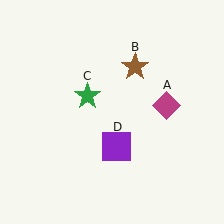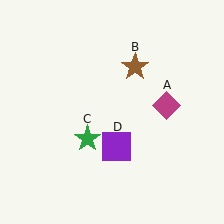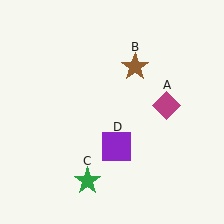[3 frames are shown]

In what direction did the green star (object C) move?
The green star (object C) moved down.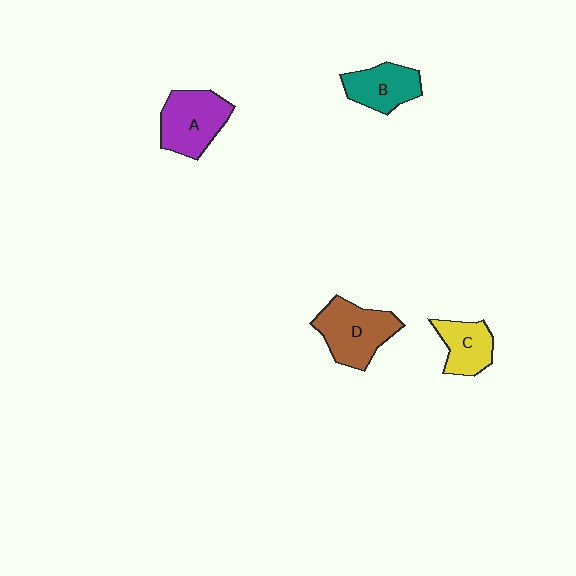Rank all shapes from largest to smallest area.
From largest to smallest: D (brown), A (purple), B (teal), C (yellow).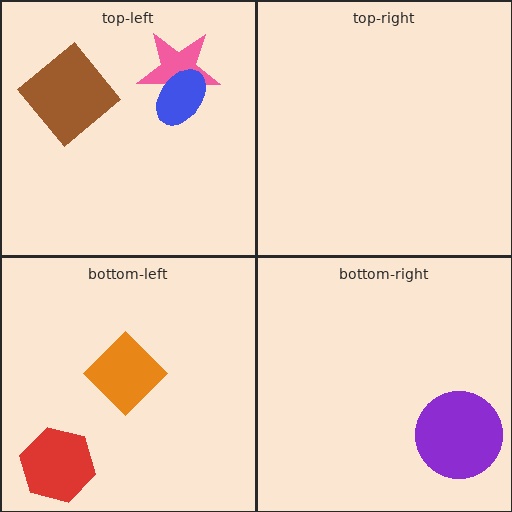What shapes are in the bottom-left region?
The orange diamond, the red hexagon.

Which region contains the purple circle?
The bottom-right region.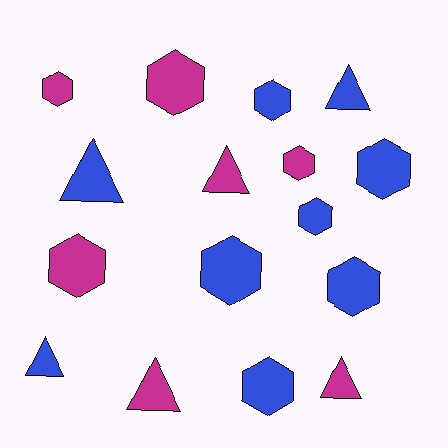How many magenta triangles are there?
There are 3 magenta triangles.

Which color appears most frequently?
Blue, with 9 objects.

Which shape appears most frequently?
Hexagon, with 10 objects.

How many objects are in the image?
There are 16 objects.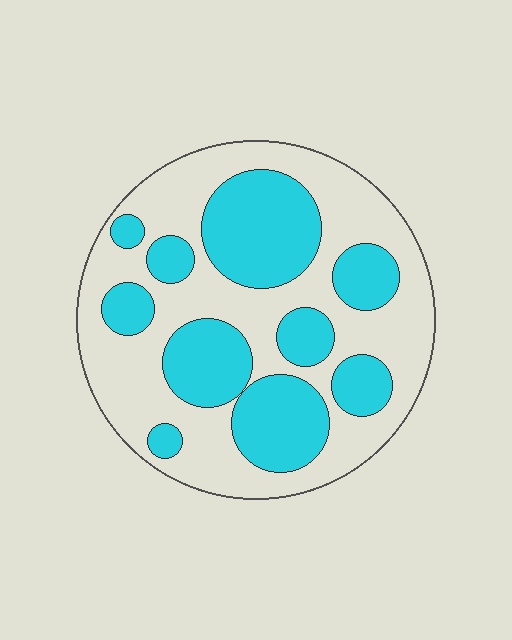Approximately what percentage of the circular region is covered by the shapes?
Approximately 40%.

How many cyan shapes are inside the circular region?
10.